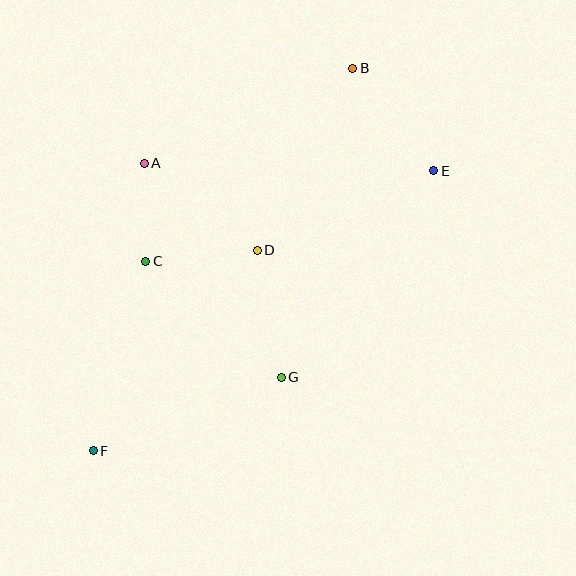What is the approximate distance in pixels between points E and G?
The distance between E and G is approximately 257 pixels.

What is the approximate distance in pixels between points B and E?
The distance between B and E is approximately 130 pixels.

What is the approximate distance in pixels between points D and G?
The distance between D and G is approximately 129 pixels.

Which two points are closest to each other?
Points A and C are closest to each other.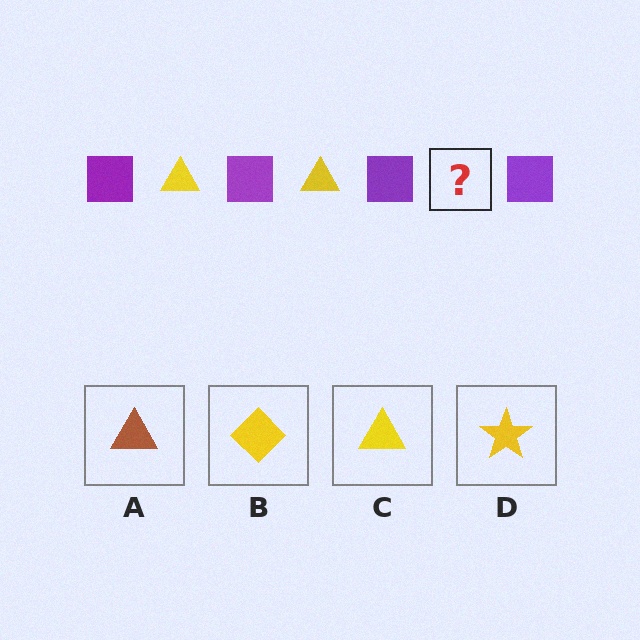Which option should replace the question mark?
Option C.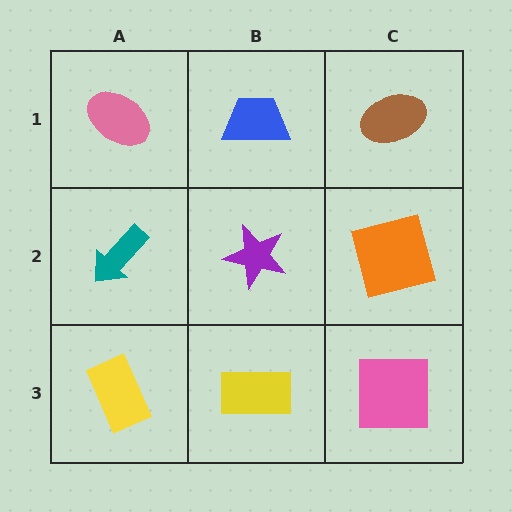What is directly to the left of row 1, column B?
A pink ellipse.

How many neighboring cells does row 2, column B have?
4.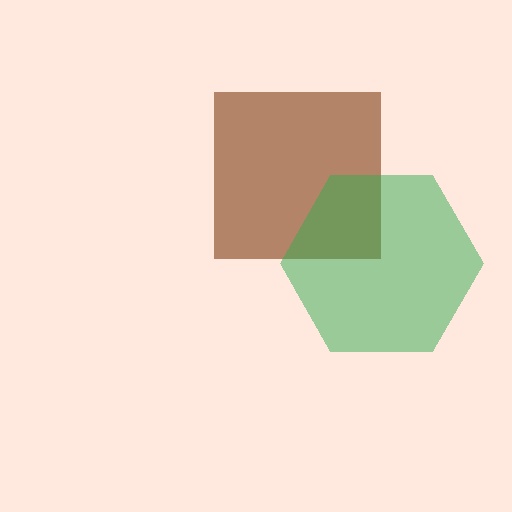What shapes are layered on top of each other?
The layered shapes are: a brown square, a green hexagon.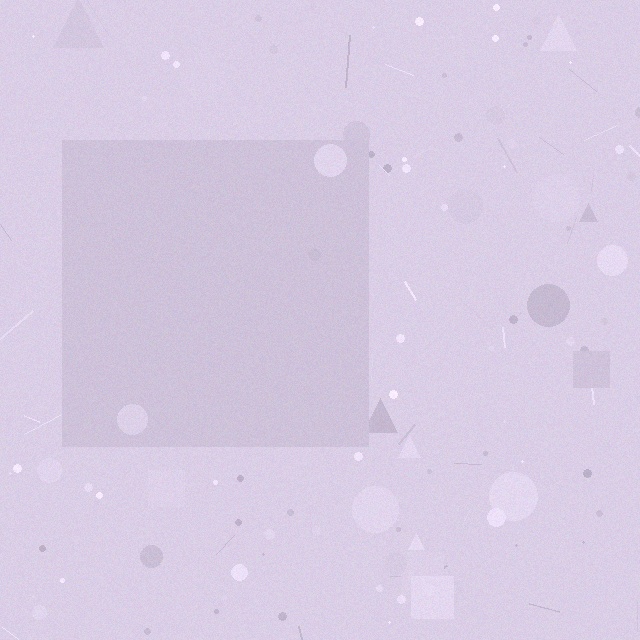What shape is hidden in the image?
A square is hidden in the image.